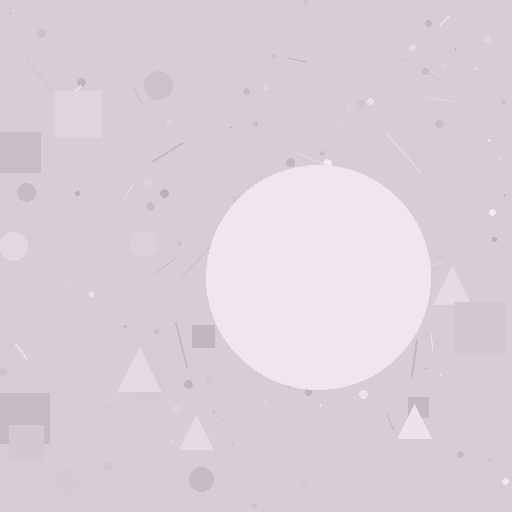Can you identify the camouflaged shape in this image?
The camouflaged shape is a circle.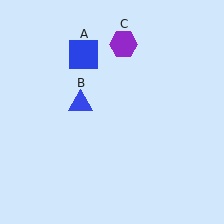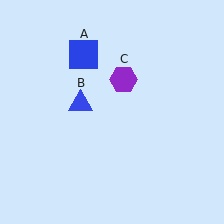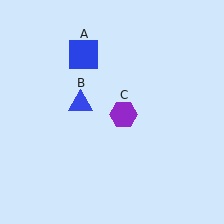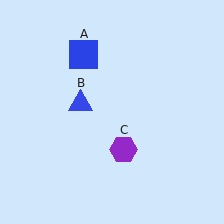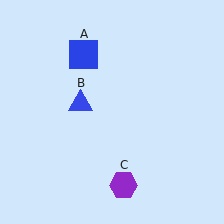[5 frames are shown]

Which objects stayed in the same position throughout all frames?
Blue square (object A) and blue triangle (object B) remained stationary.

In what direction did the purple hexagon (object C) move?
The purple hexagon (object C) moved down.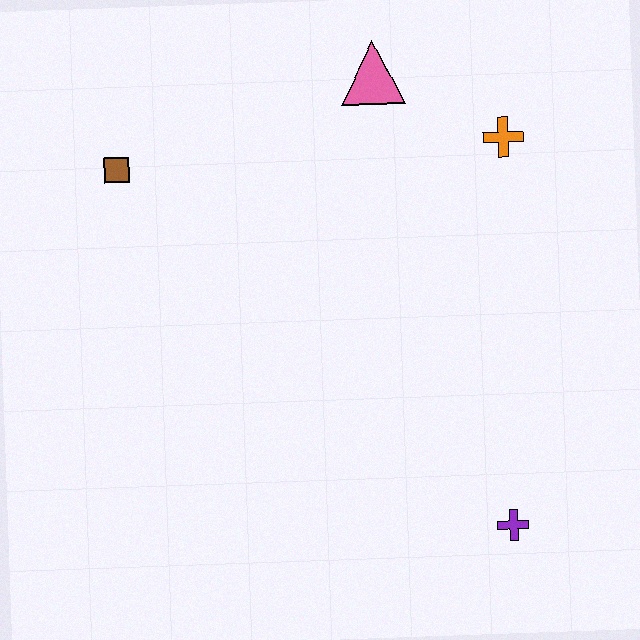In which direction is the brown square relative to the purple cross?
The brown square is to the left of the purple cross.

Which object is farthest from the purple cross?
The brown square is farthest from the purple cross.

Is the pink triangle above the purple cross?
Yes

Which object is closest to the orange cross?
The pink triangle is closest to the orange cross.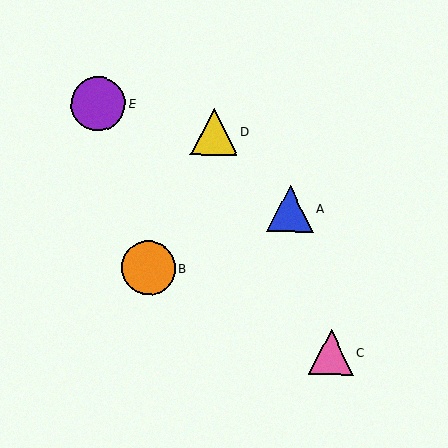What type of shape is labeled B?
Shape B is an orange circle.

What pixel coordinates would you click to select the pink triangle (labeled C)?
Click at (331, 352) to select the pink triangle C.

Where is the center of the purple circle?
The center of the purple circle is at (98, 104).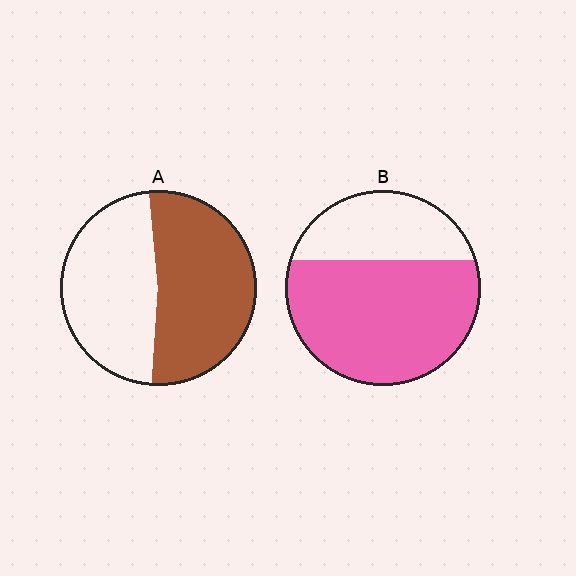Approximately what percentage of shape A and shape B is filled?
A is approximately 55% and B is approximately 70%.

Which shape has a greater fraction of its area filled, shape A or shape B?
Shape B.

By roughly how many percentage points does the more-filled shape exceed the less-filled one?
By roughly 15 percentage points (B over A).